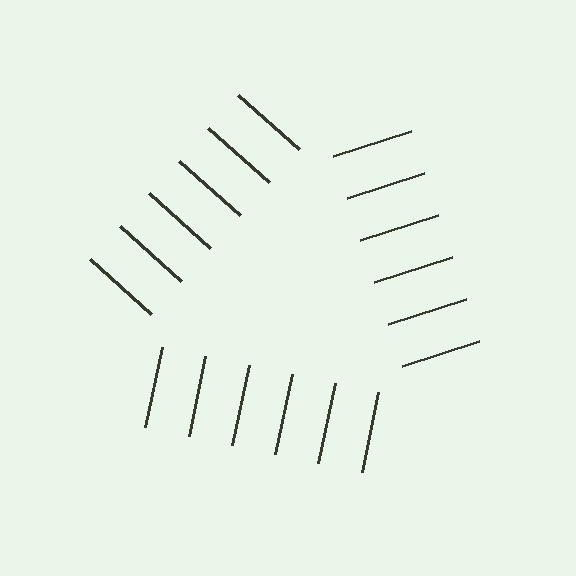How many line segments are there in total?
18 — 6 along each of the 3 edges.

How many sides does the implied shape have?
3 sides — the line-ends trace a triangle.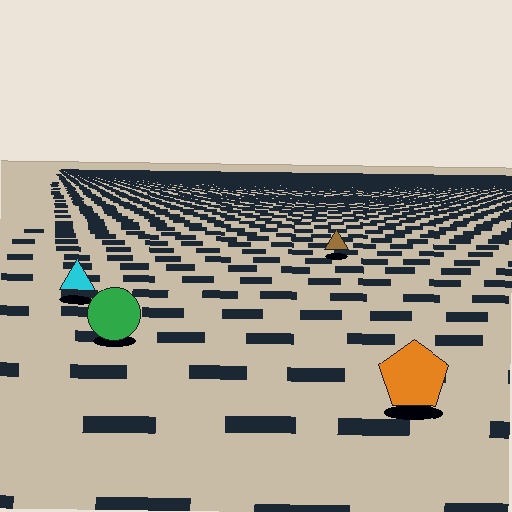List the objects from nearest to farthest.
From nearest to farthest: the orange pentagon, the green circle, the cyan triangle, the brown triangle.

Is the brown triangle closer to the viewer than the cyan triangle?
No. The cyan triangle is closer — you can tell from the texture gradient: the ground texture is coarser near it.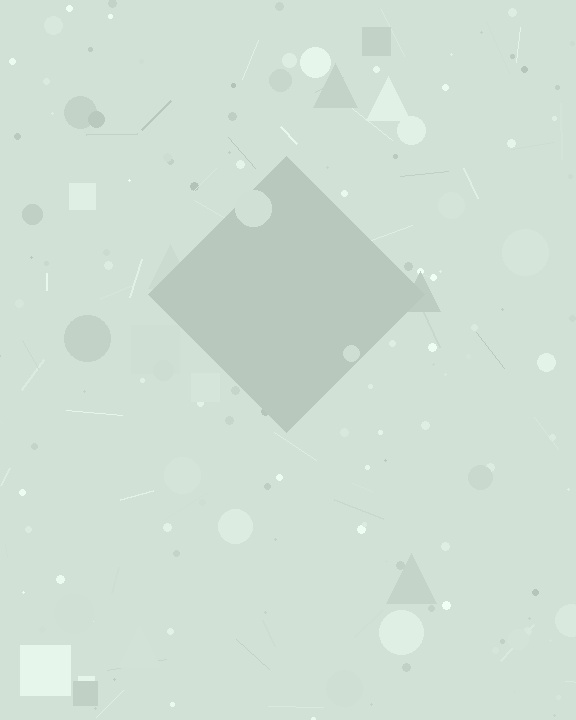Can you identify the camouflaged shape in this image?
The camouflaged shape is a diamond.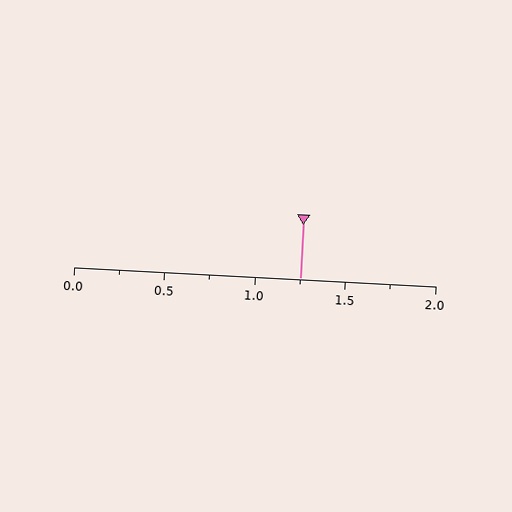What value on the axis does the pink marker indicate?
The marker indicates approximately 1.25.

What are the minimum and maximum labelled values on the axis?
The axis runs from 0.0 to 2.0.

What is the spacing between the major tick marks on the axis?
The major ticks are spaced 0.5 apart.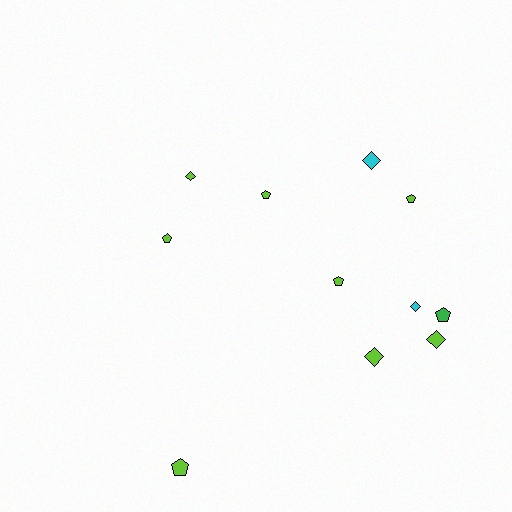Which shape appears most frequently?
Pentagon, with 6 objects.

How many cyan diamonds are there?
There are 2 cyan diamonds.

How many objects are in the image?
There are 11 objects.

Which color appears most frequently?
Lime, with 8 objects.